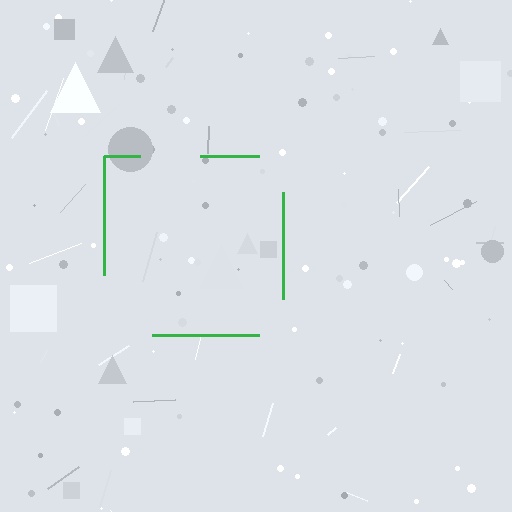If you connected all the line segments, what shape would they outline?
They would outline a square.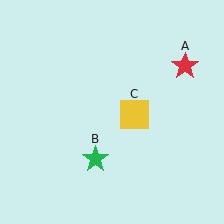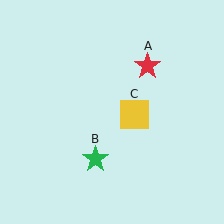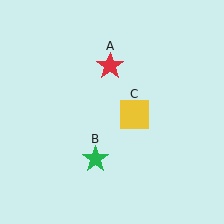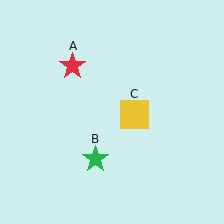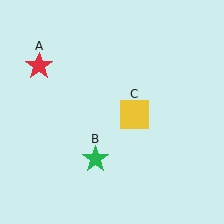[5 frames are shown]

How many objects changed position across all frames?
1 object changed position: red star (object A).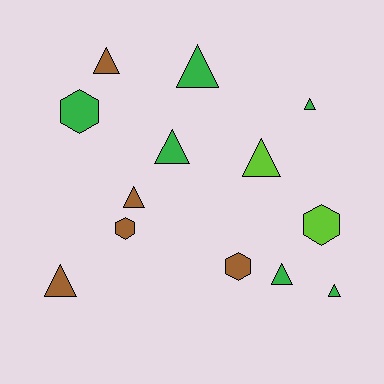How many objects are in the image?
There are 13 objects.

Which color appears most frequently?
Green, with 6 objects.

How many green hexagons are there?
There is 1 green hexagon.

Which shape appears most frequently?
Triangle, with 9 objects.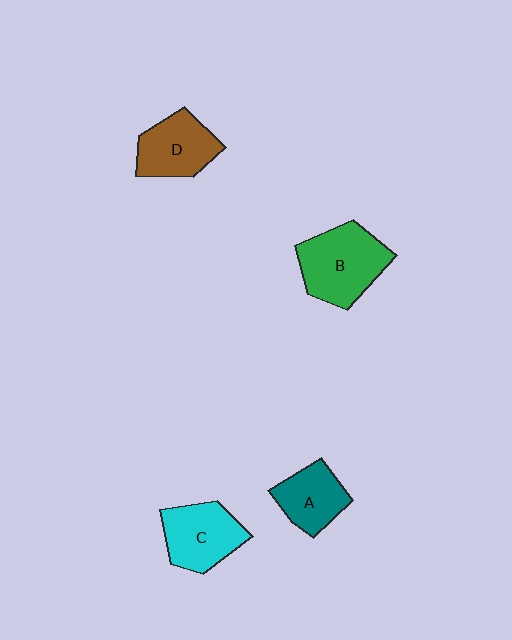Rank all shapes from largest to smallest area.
From largest to smallest: B (green), C (cyan), D (brown), A (teal).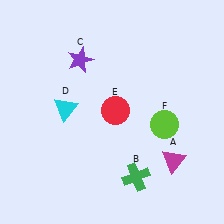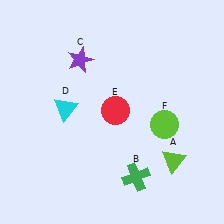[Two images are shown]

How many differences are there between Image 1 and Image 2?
There is 1 difference between the two images.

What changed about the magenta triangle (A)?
In Image 1, A is magenta. In Image 2, it changed to lime.